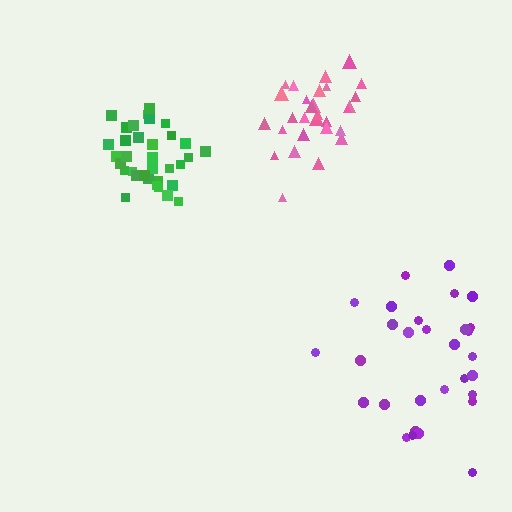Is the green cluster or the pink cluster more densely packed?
Green.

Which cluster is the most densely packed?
Green.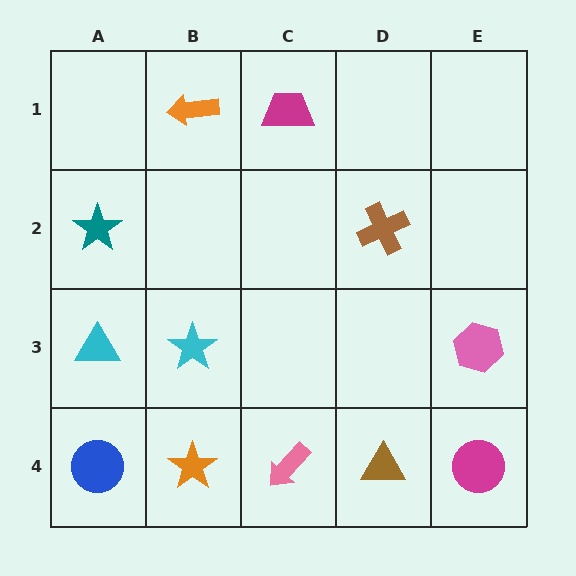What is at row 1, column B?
An orange arrow.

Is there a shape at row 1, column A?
No, that cell is empty.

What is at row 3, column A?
A cyan triangle.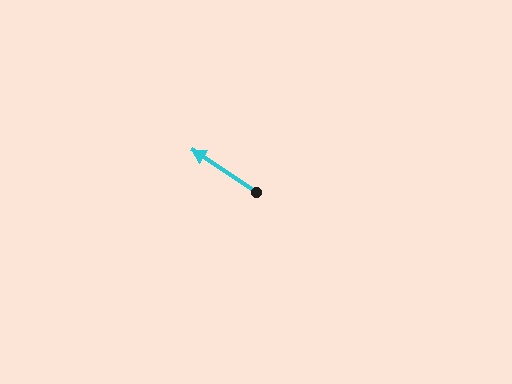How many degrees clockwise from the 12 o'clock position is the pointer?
Approximately 304 degrees.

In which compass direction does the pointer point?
Northwest.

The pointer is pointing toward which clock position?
Roughly 10 o'clock.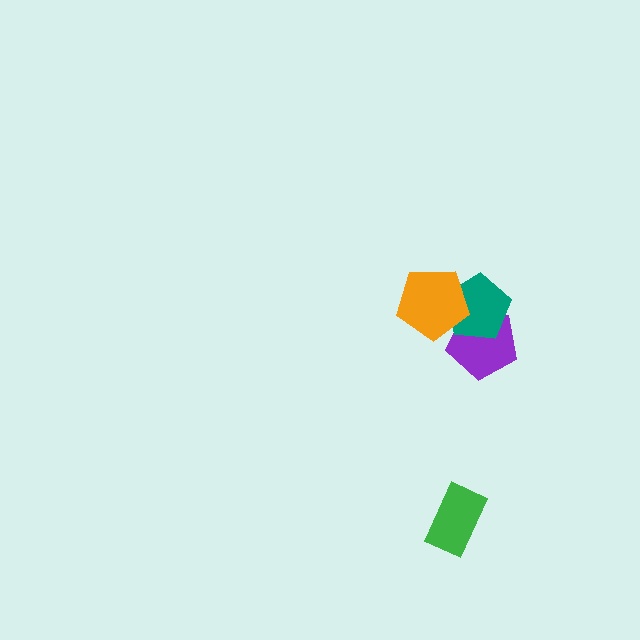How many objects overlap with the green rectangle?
0 objects overlap with the green rectangle.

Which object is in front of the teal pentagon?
The orange pentagon is in front of the teal pentagon.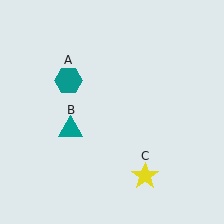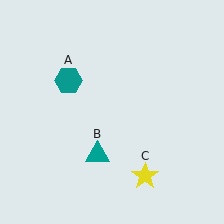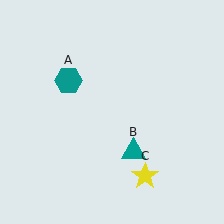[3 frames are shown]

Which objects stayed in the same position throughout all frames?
Teal hexagon (object A) and yellow star (object C) remained stationary.